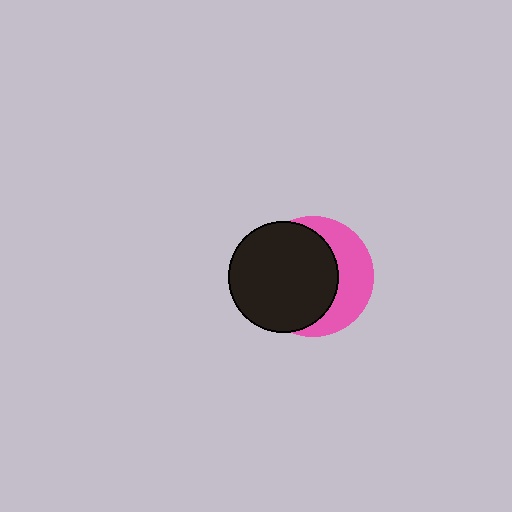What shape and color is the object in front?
The object in front is a black circle.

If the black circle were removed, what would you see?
You would see the complete pink circle.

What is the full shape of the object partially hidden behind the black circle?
The partially hidden object is a pink circle.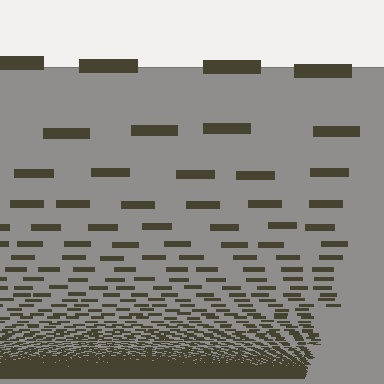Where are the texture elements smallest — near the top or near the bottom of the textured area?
Near the bottom.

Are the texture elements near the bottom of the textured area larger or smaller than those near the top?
Smaller. The gradient is inverted — elements near the bottom are smaller and denser.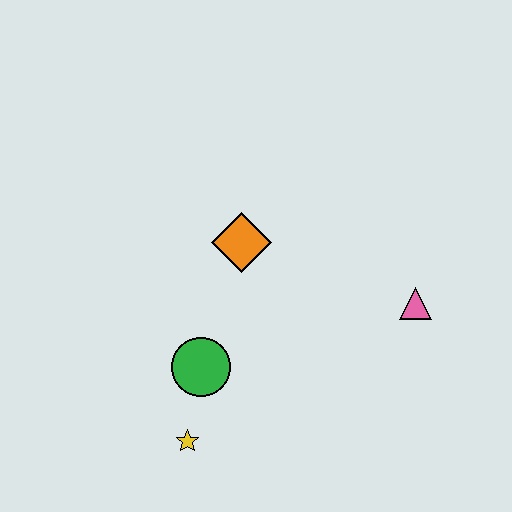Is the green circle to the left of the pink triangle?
Yes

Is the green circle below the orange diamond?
Yes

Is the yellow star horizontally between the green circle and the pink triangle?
No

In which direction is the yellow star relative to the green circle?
The yellow star is below the green circle.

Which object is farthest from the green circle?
The pink triangle is farthest from the green circle.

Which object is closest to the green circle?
The yellow star is closest to the green circle.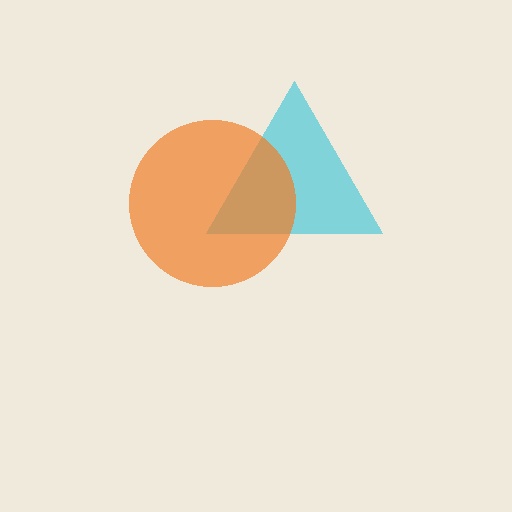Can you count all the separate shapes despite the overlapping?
Yes, there are 2 separate shapes.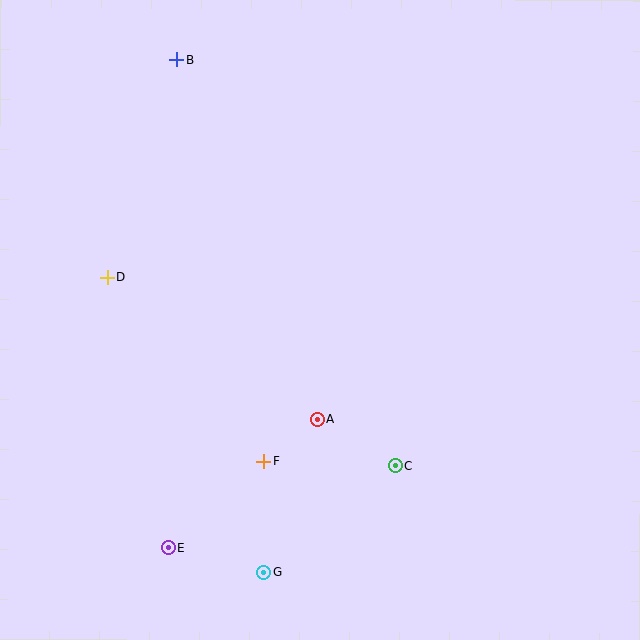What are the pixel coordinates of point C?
Point C is at (395, 466).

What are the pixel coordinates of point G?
Point G is at (264, 572).